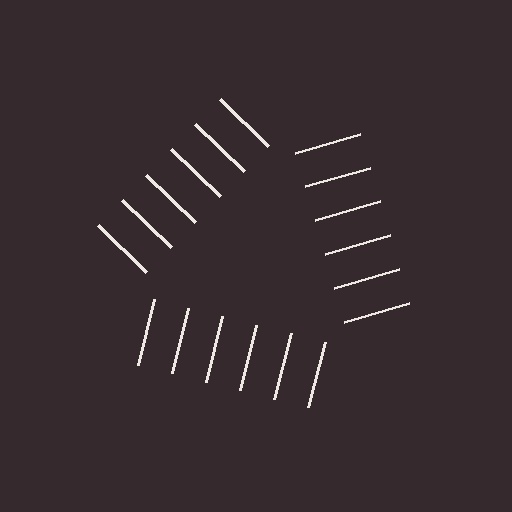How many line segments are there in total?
18 — 6 along each of the 3 edges.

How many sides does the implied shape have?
3 sides — the line-ends trace a triangle.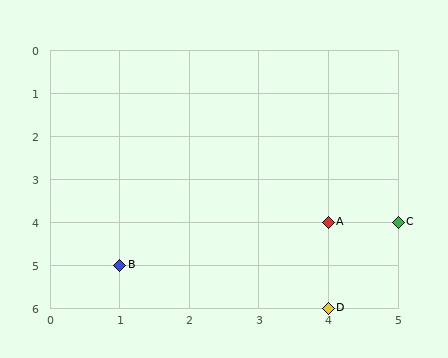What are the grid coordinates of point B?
Point B is at grid coordinates (1, 5).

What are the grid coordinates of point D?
Point D is at grid coordinates (4, 6).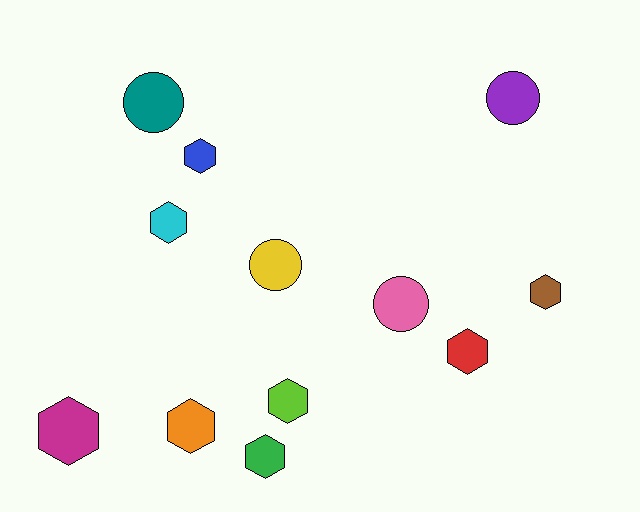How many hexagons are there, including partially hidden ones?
There are 8 hexagons.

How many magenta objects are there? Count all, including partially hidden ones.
There is 1 magenta object.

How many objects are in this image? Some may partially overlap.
There are 12 objects.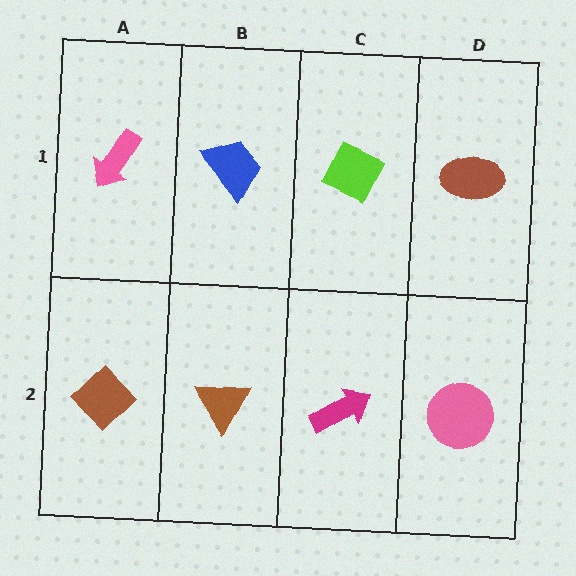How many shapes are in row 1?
4 shapes.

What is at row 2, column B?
A brown triangle.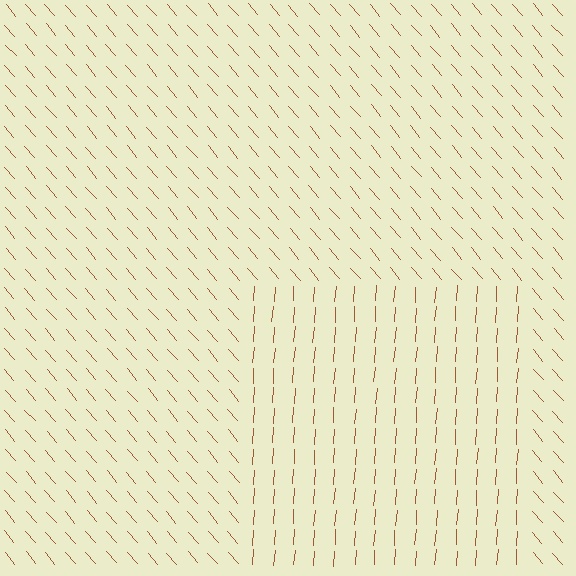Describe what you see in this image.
The image is filled with small brown line segments. A rectangle region in the image has lines oriented differently from the surrounding lines, creating a visible texture boundary.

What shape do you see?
I see a rectangle.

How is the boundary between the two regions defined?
The boundary is defined purely by a change in line orientation (approximately 45 degrees difference). All lines are the same color and thickness.